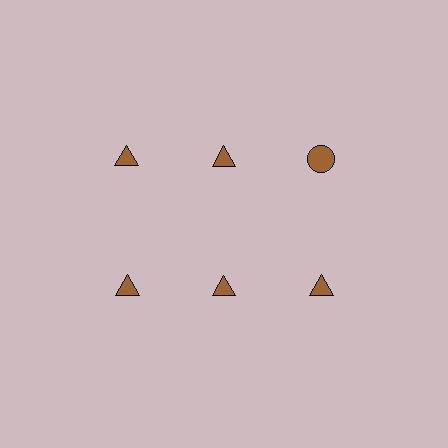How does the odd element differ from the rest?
It has a different shape: circle instead of triangle.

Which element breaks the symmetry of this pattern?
The brown circle in the top row, center column breaks the symmetry. All other shapes are brown triangles.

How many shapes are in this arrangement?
There are 6 shapes arranged in a grid pattern.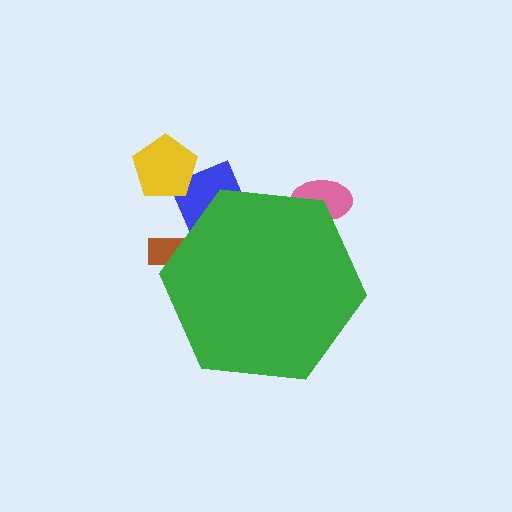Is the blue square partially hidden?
Yes, the blue square is partially hidden behind the green hexagon.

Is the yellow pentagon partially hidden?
No, the yellow pentagon is fully visible.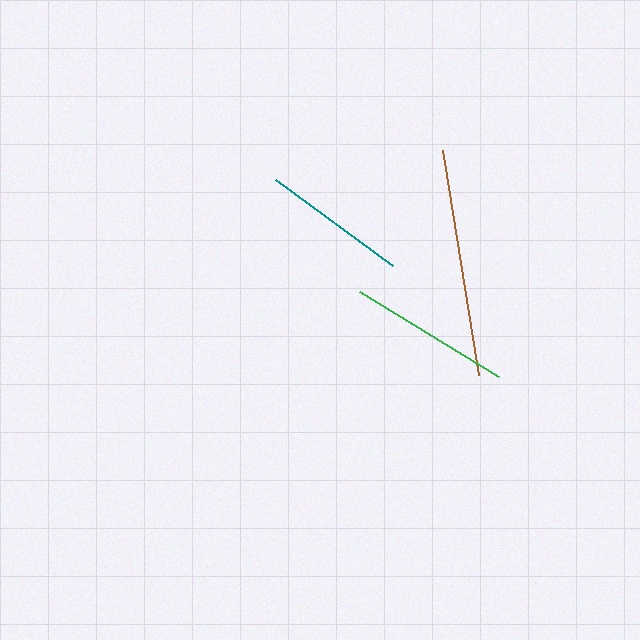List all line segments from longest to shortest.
From longest to shortest: brown, green, teal.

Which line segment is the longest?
The brown line is the longest at approximately 228 pixels.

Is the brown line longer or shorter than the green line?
The brown line is longer than the green line.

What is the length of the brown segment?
The brown segment is approximately 228 pixels long.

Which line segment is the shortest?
The teal line is the shortest at approximately 146 pixels.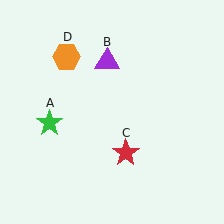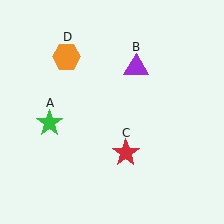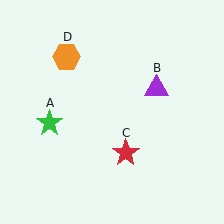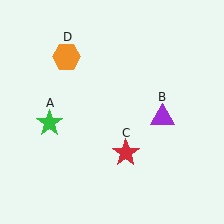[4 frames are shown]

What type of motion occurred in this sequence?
The purple triangle (object B) rotated clockwise around the center of the scene.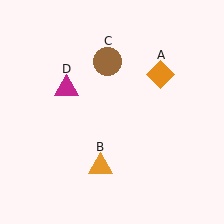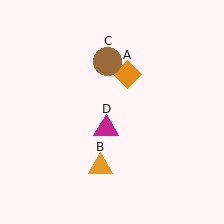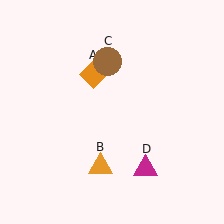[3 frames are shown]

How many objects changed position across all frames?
2 objects changed position: orange diamond (object A), magenta triangle (object D).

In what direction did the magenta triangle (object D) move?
The magenta triangle (object D) moved down and to the right.